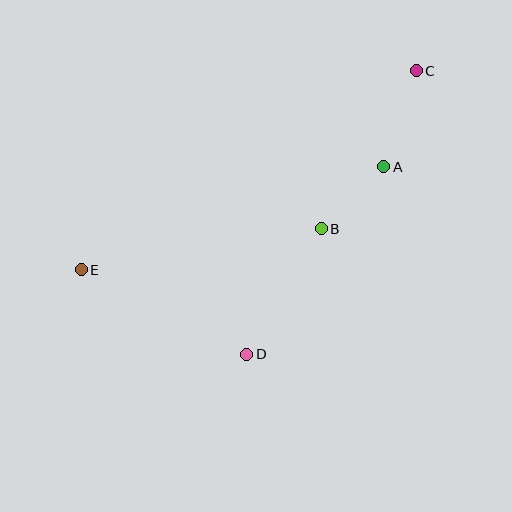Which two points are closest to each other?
Points A and B are closest to each other.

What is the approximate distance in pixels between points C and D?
The distance between C and D is approximately 330 pixels.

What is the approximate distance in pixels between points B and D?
The distance between B and D is approximately 146 pixels.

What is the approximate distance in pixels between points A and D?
The distance between A and D is approximately 232 pixels.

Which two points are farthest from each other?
Points C and E are farthest from each other.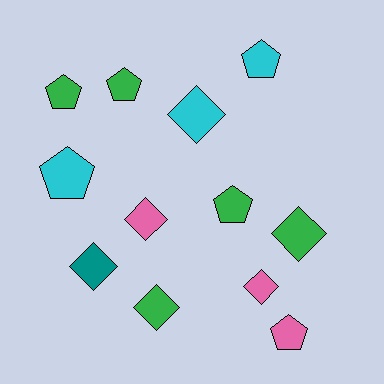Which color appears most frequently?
Green, with 5 objects.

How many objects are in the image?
There are 12 objects.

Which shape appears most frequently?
Pentagon, with 6 objects.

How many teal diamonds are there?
There is 1 teal diamond.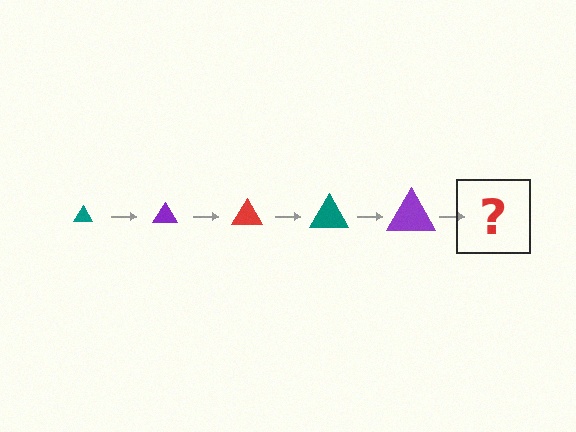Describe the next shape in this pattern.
It should be a red triangle, larger than the previous one.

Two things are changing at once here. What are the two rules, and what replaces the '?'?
The two rules are that the triangle grows larger each step and the color cycles through teal, purple, and red. The '?' should be a red triangle, larger than the previous one.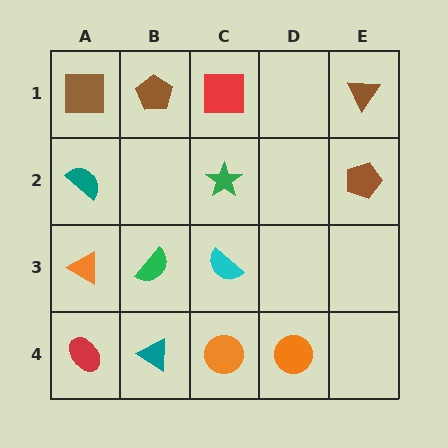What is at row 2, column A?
A teal semicircle.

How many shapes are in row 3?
3 shapes.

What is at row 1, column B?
A brown pentagon.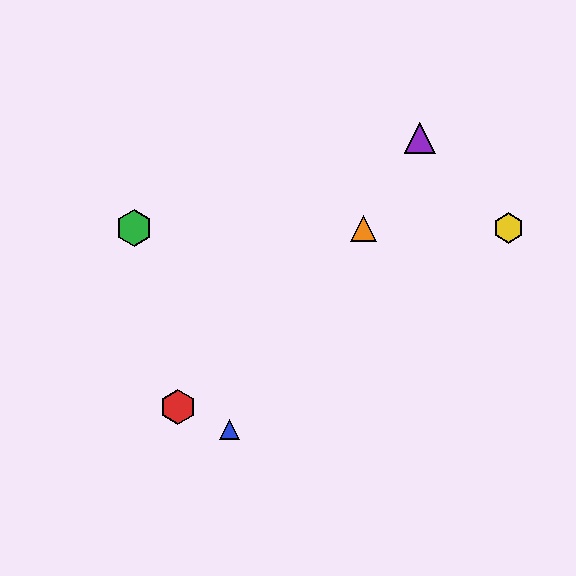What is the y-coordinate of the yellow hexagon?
The yellow hexagon is at y≈228.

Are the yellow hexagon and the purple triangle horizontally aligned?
No, the yellow hexagon is at y≈228 and the purple triangle is at y≈138.